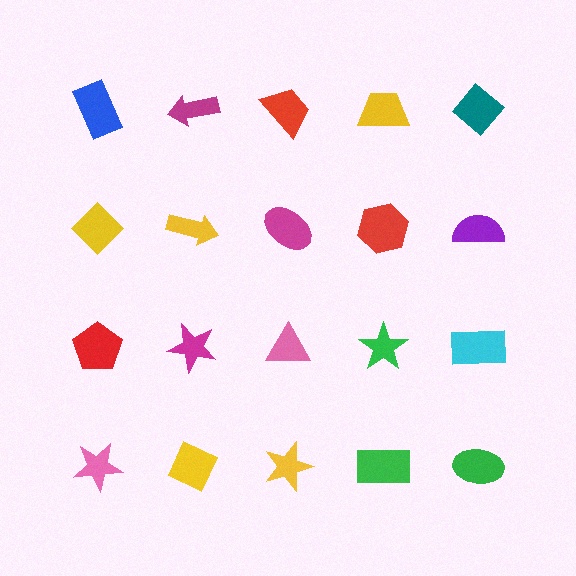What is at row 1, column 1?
A blue rectangle.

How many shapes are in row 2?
5 shapes.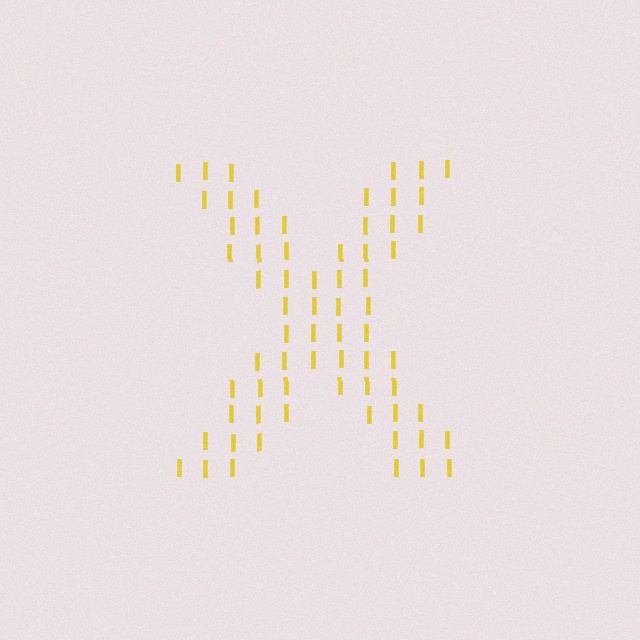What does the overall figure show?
The overall figure shows the letter X.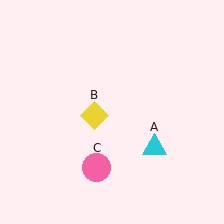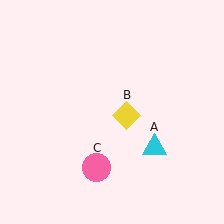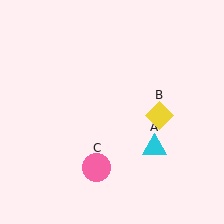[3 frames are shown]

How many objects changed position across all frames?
1 object changed position: yellow diamond (object B).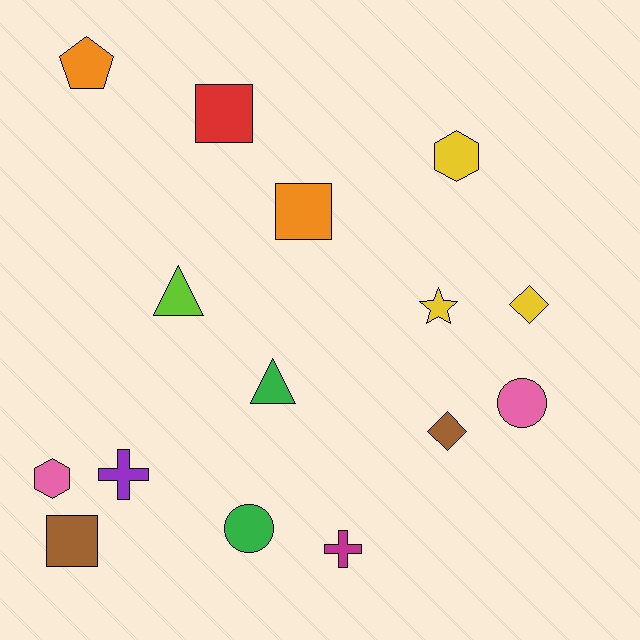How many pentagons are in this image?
There is 1 pentagon.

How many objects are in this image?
There are 15 objects.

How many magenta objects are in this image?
There is 1 magenta object.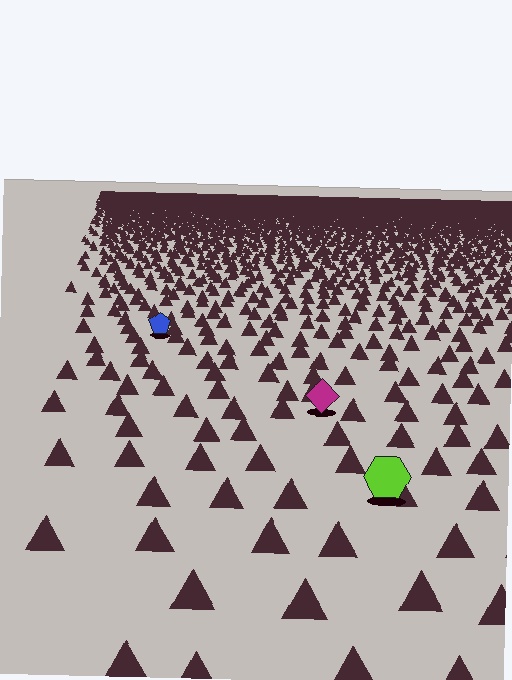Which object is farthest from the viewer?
The blue pentagon is farthest from the viewer. It appears smaller and the ground texture around it is denser.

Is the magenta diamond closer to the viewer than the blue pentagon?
Yes. The magenta diamond is closer — you can tell from the texture gradient: the ground texture is coarser near it.